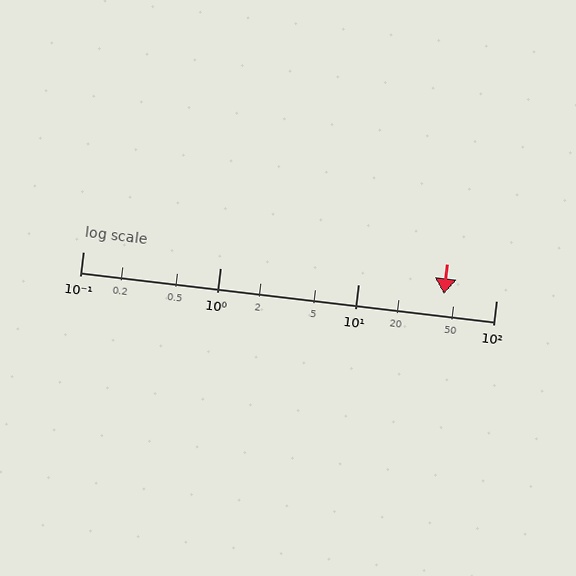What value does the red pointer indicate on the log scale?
The pointer indicates approximately 42.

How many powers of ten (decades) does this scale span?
The scale spans 3 decades, from 0.1 to 100.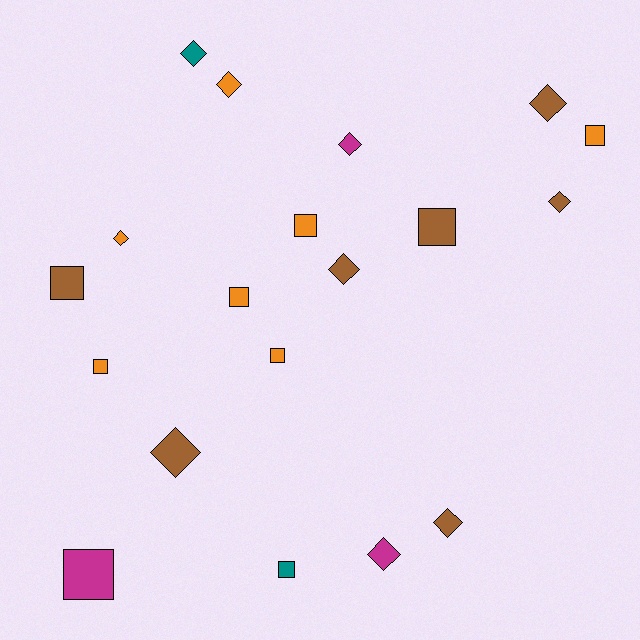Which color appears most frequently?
Orange, with 7 objects.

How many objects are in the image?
There are 19 objects.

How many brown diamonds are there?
There are 5 brown diamonds.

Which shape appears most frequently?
Diamond, with 10 objects.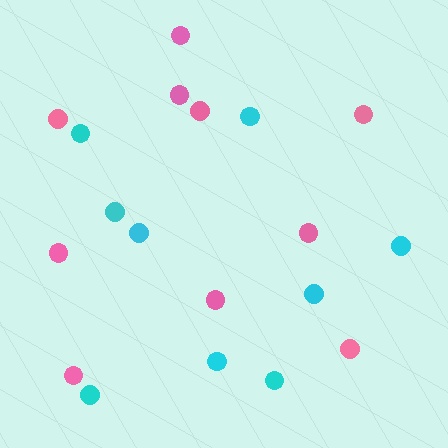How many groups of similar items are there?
There are 2 groups: one group of pink circles (10) and one group of cyan circles (9).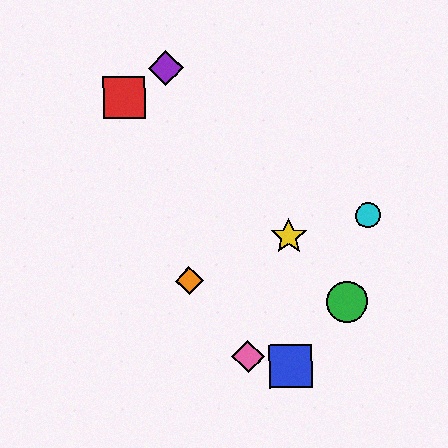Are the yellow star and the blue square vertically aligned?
Yes, both are at x≈289.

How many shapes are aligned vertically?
2 shapes (the blue square, the yellow star) are aligned vertically.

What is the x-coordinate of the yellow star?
The yellow star is at x≈289.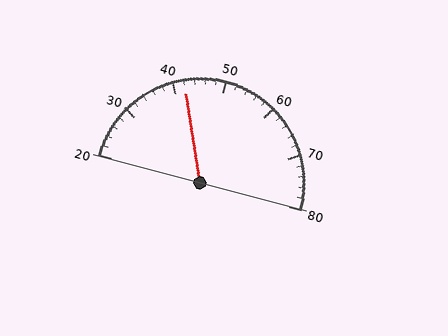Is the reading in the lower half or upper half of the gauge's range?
The reading is in the lower half of the range (20 to 80).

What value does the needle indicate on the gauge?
The needle indicates approximately 42.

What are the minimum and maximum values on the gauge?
The gauge ranges from 20 to 80.